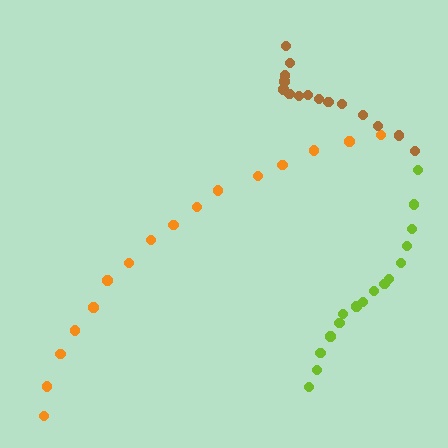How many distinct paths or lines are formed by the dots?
There are 3 distinct paths.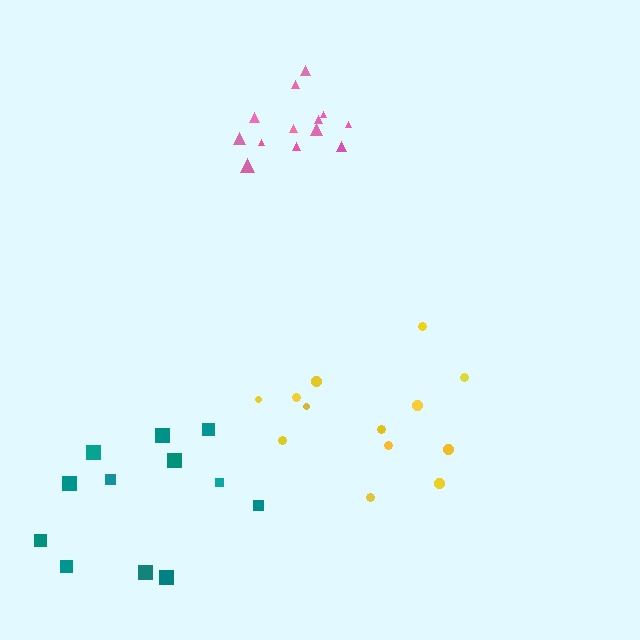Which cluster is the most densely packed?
Pink.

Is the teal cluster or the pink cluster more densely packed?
Pink.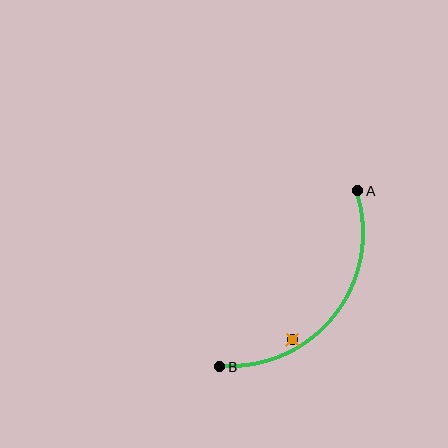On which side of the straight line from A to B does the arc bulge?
The arc bulges below and to the right of the straight line connecting A and B.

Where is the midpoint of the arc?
The arc midpoint is the point on the curve farthest from the straight line joining A and B. It sits below and to the right of that line.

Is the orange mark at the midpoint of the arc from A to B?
No — the orange mark does not lie on the arc at all. It sits slightly inside the curve.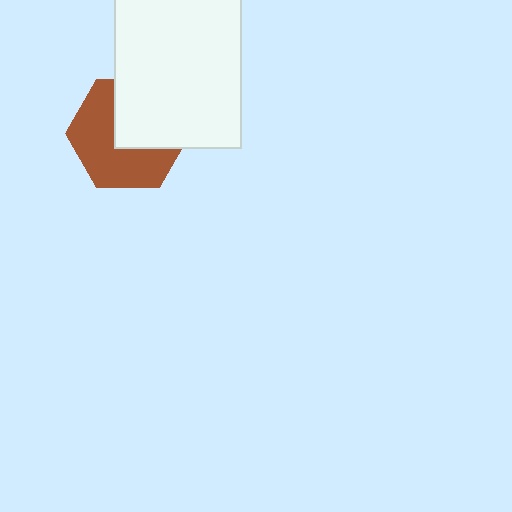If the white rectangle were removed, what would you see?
You would see the complete brown hexagon.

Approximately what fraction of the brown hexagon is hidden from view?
Roughly 44% of the brown hexagon is hidden behind the white rectangle.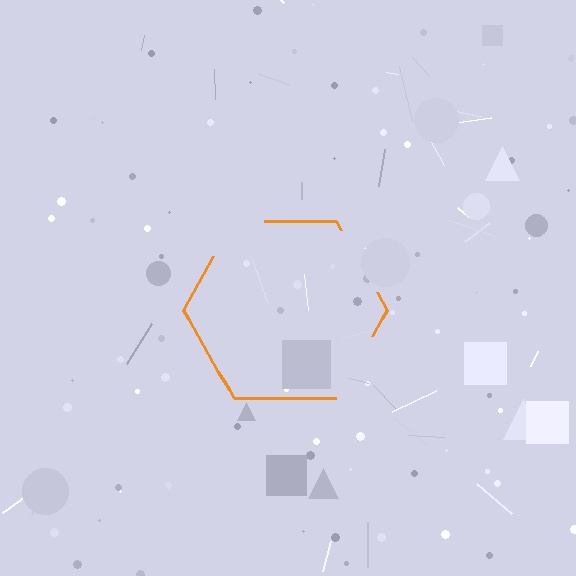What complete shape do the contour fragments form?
The contour fragments form a hexagon.